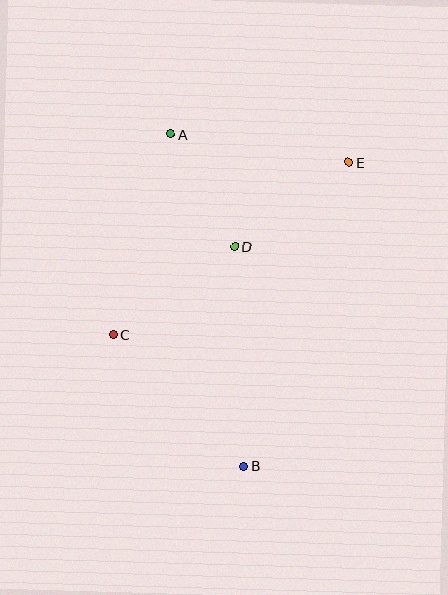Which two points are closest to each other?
Points A and D are closest to each other.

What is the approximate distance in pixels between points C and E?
The distance between C and E is approximately 292 pixels.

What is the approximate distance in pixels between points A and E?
The distance between A and E is approximately 180 pixels.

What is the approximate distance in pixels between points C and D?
The distance between C and D is approximately 150 pixels.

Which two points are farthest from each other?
Points A and B are farthest from each other.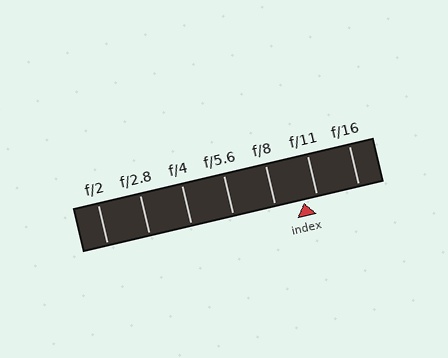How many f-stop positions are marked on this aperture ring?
There are 7 f-stop positions marked.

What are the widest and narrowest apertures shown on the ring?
The widest aperture shown is f/2 and the narrowest is f/16.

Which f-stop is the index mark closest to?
The index mark is closest to f/11.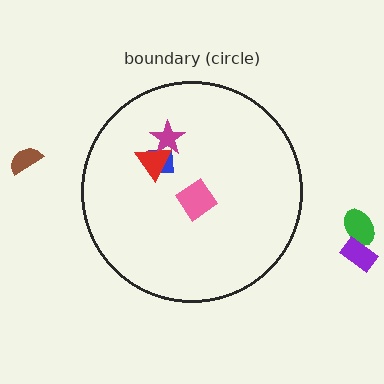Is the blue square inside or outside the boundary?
Inside.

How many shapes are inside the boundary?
4 inside, 3 outside.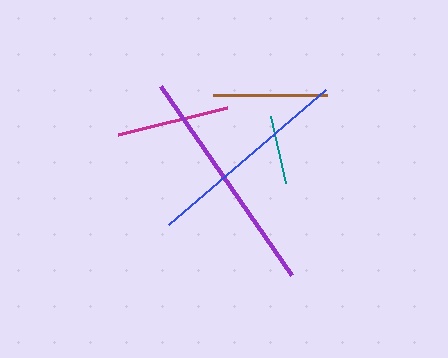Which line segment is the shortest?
The teal line is the shortest at approximately 68 pixels.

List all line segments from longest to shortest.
From longest to shortest: purple, blue, brown, magenta, teal.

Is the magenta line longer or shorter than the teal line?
The magenta line is longer than the teal line.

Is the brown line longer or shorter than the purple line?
The purple line is longer than the brown line.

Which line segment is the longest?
The purple line is the longest at approximately 230 pixels.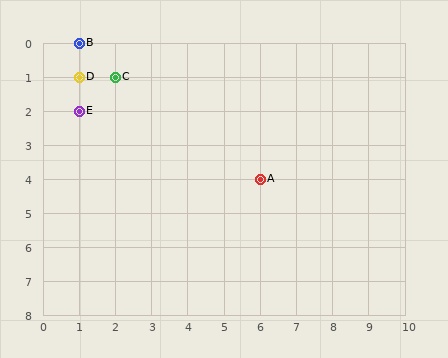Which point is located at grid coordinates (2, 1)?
Point C is at (2, 1).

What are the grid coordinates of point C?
Point C is at grid coordinates (2, 1).